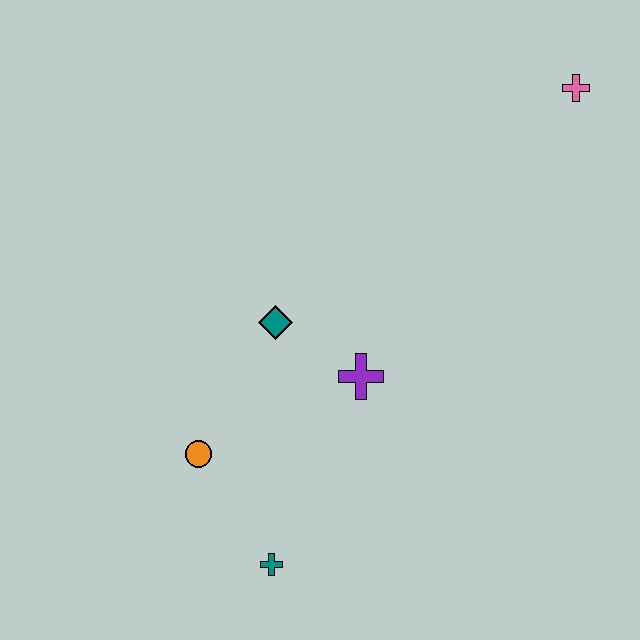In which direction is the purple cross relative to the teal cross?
The purple cross is above the teal cross.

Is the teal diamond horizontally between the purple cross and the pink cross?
No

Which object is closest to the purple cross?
The teal diamond is closest to the purple cross.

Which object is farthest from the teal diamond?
The pink cross is farthest from the teal diamond.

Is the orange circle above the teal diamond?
No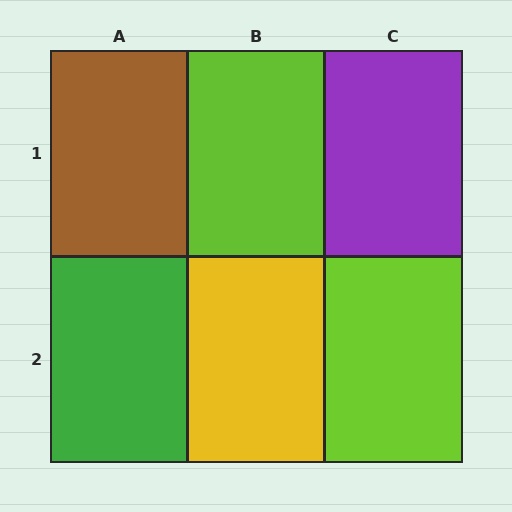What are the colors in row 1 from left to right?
Brown, lime, purple.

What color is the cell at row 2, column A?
Green.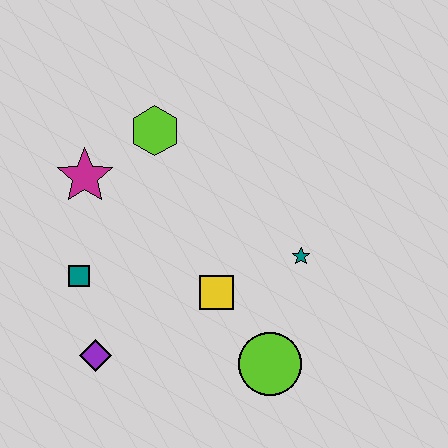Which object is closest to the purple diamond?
The teal square is closest to the purple diamond.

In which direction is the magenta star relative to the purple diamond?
The magenta star is above the purple diamond.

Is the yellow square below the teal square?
Yes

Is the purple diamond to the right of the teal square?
Yes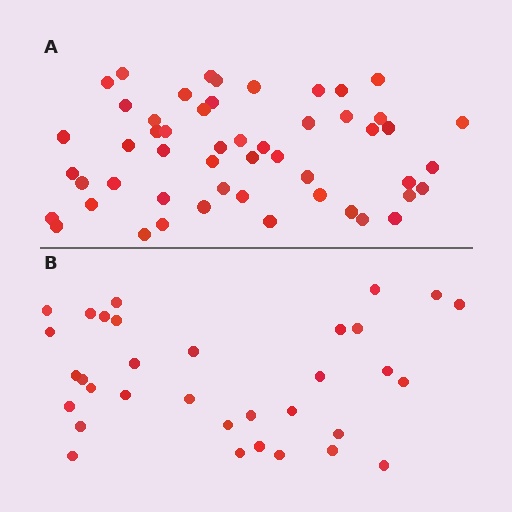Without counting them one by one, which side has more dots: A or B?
Region A (the top region) has more dots.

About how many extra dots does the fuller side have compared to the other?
Region A has approximately 20 more dots than region B.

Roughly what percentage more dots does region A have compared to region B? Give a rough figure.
About 60% more.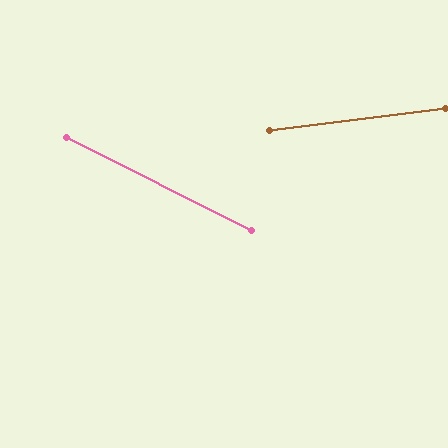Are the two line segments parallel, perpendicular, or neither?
Neither parallel nor perpendicular — they differ by about 34°.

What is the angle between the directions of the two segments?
Approximately 34 degrees.